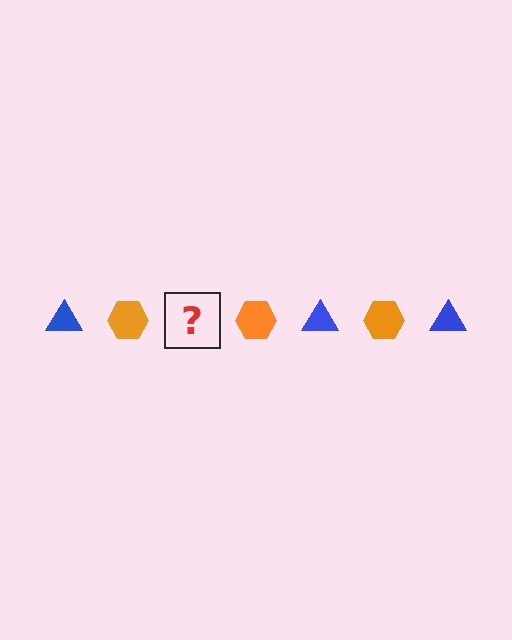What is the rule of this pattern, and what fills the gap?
The rule is that the pattern alternates between blue triangle and orange hexagon. The gap should be filled with a blue triangle.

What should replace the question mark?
The question mark should be replaced with a blue triangle.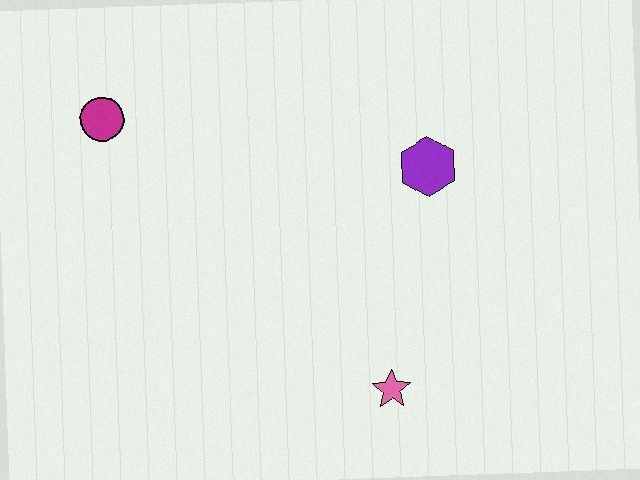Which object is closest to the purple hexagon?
The pink star is closest to the purple hexagon.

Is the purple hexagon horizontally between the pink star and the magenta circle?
No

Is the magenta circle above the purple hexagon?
Yes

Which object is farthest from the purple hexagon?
The magenta circle is farthest from the purple hexagon.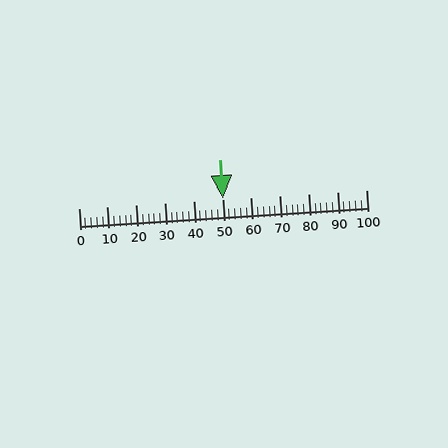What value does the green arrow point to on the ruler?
The green arrow points to approximately 50.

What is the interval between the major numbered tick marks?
The major tick marks are spaced 10 units apart.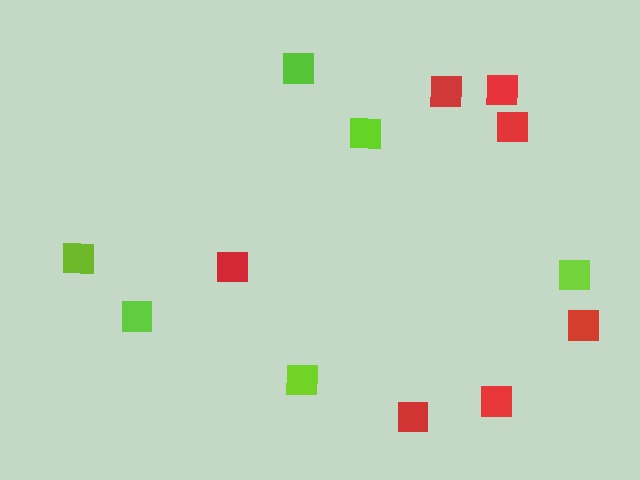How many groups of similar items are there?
There are 2 groups: one group of red squares (7) and one group of lime squares (6).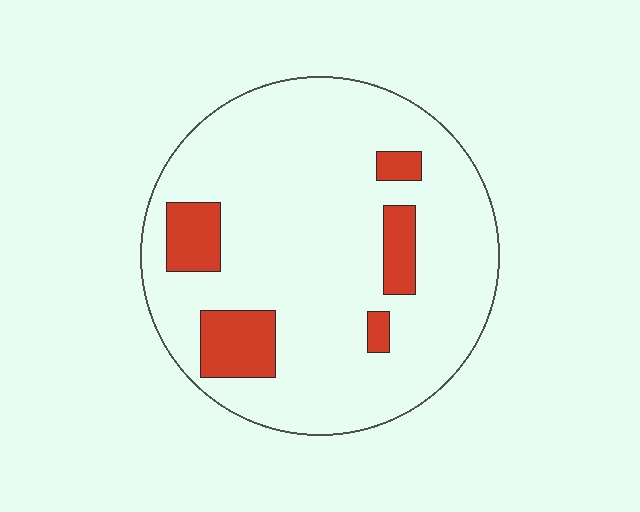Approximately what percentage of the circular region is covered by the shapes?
Approximately 15%.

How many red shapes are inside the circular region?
5.